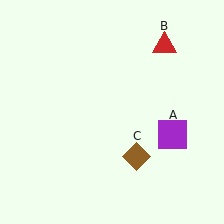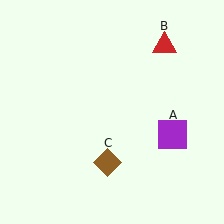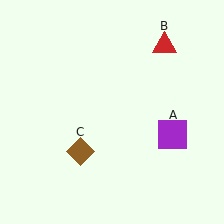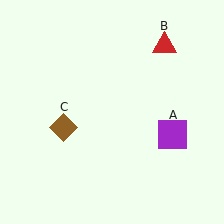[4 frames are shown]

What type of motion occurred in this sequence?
The brown diamond (object C) rotated clockwise around the center of the scene.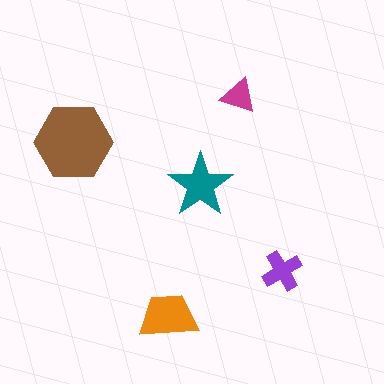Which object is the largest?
The brown hexagon.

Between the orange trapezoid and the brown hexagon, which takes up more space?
The brown hexagon.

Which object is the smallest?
The magenta triangle.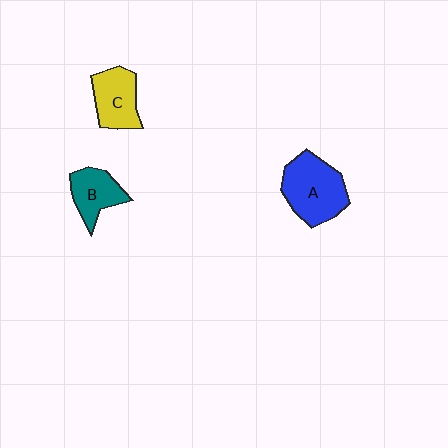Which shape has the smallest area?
Shape B (teal).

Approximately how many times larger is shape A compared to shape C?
Approximately 1.4 times.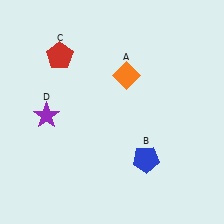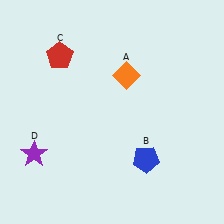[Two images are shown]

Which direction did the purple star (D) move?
The purple star (D) moved down.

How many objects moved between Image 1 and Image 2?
1 object moved between the two images.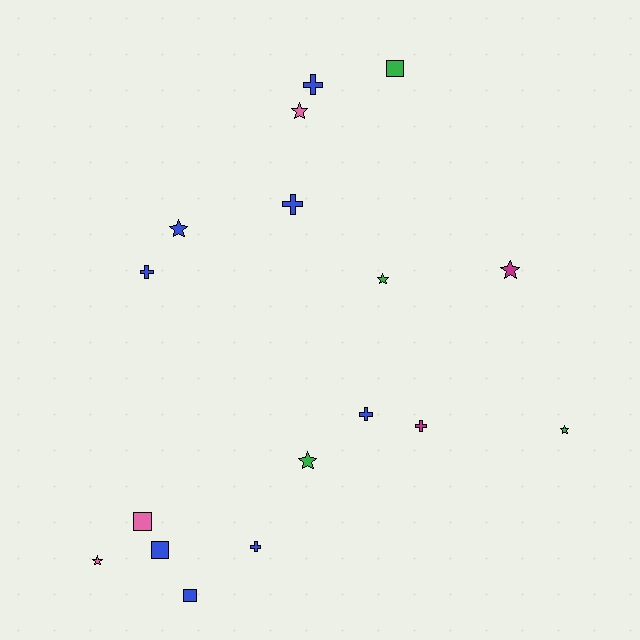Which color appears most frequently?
Blue, with 8 objects.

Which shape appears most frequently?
Star, with 7 objects.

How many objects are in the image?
There are 17 objects.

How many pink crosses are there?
There are no pink crosses.